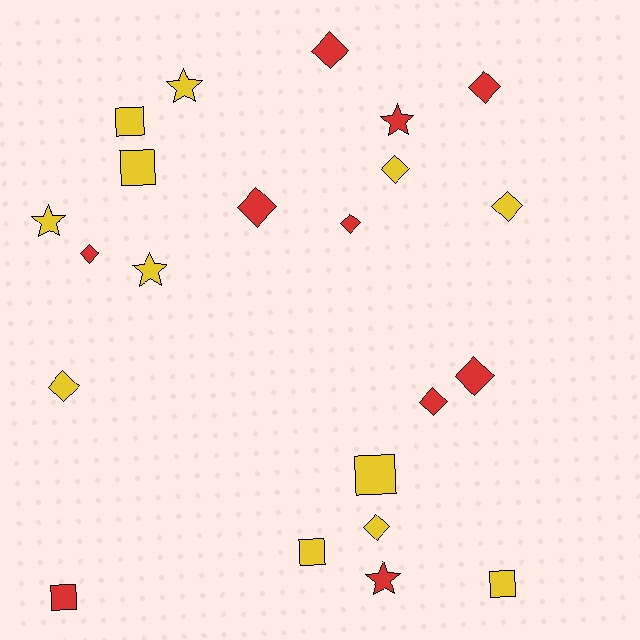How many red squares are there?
There is 1 red square.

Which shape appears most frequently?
Diamond, with 11 objects.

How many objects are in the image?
There are 22 objects.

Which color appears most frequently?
Yellow, with 12 objects.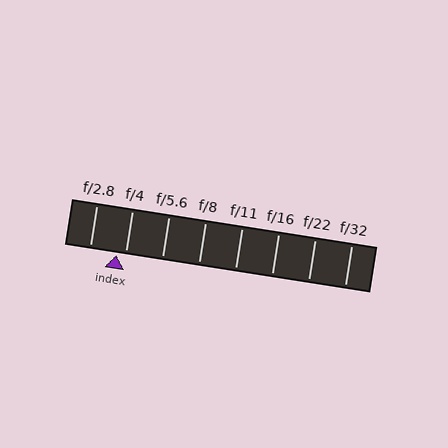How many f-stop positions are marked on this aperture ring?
There are 8 f-stop positions marked.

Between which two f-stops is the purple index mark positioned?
The index mark is between f/2.8 and f/4.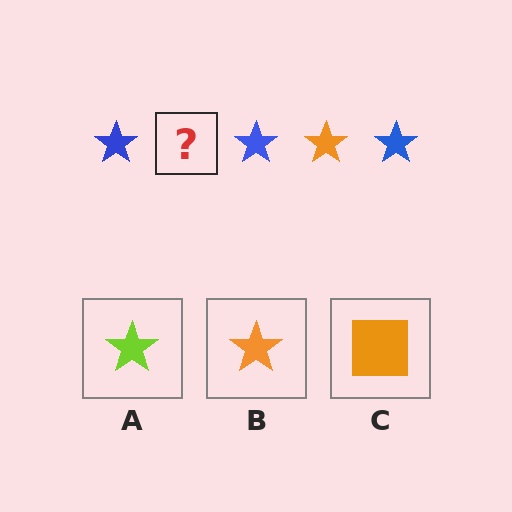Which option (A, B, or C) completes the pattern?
B.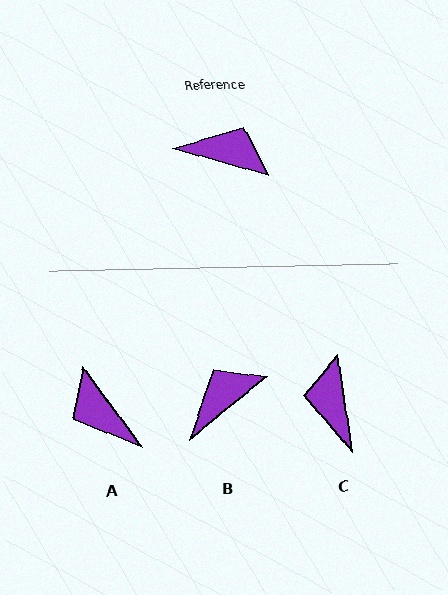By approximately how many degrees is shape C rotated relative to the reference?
Approximately 114 degrees counter-clockwise.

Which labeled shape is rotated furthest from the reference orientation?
A, about 142 degrees away.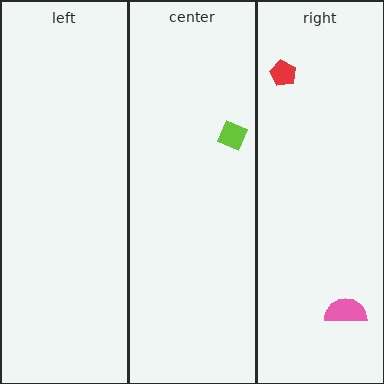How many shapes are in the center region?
1.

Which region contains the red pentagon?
The right region.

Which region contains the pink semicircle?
The right region.